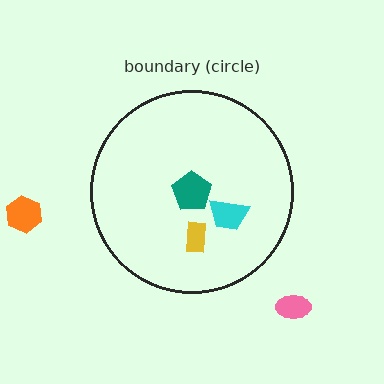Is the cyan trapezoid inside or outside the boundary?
Inside.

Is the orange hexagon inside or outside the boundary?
Outside.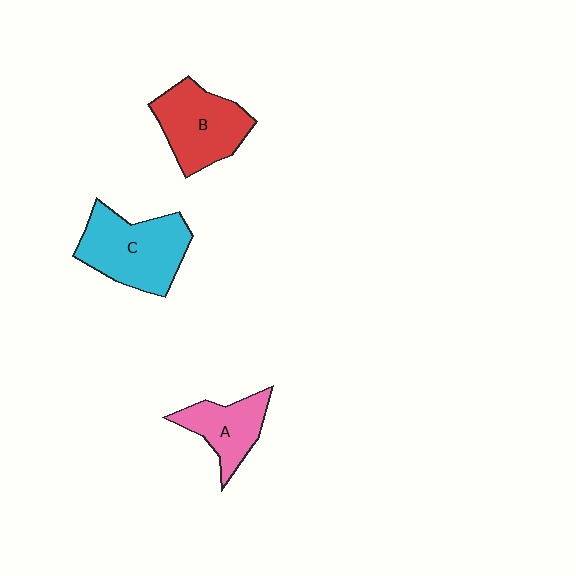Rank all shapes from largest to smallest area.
From largest to smallest: C (cyan), B (red), A (pink).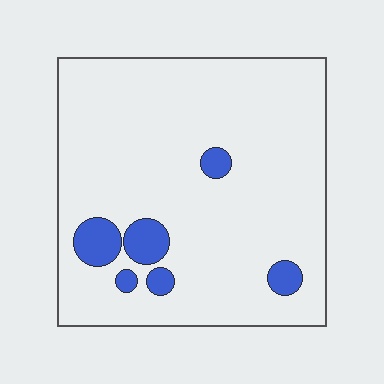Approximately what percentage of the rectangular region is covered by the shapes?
Approximately 10%.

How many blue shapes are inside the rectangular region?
6.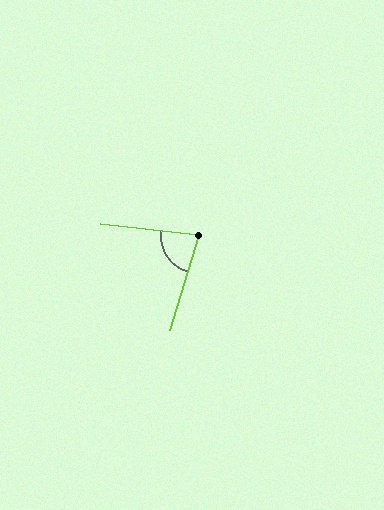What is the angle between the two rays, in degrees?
Approximately 80 degrees.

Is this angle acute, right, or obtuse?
It is acute.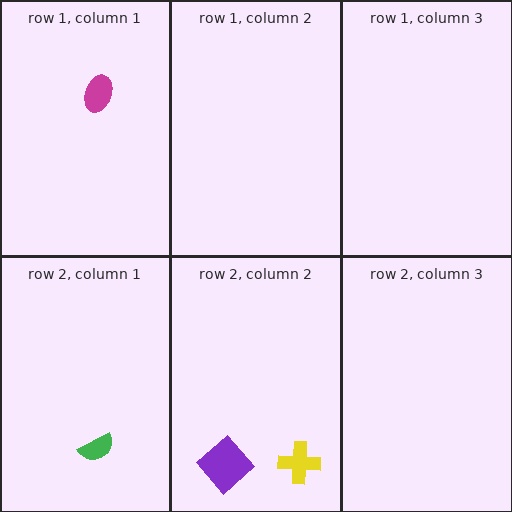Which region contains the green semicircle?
The row 2, column 1 region.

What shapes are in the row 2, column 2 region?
The purple diamond, the yellow cross.